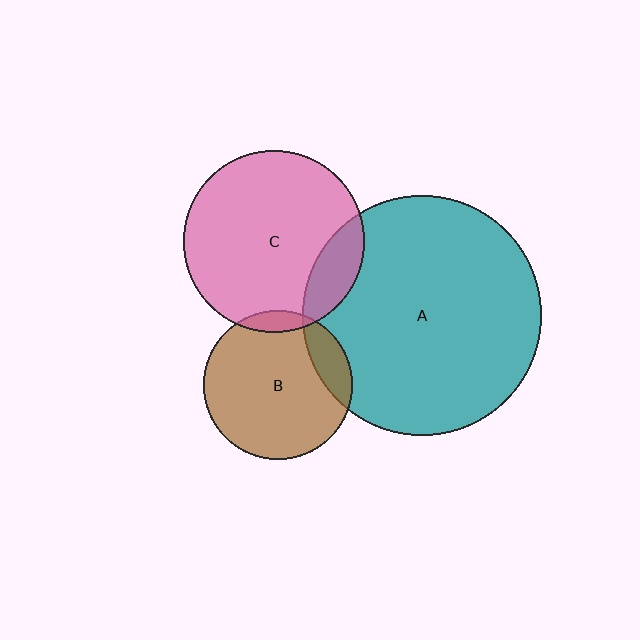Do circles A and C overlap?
Yes.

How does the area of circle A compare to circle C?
Approximately 1.7 times.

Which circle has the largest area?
Circle A (teal).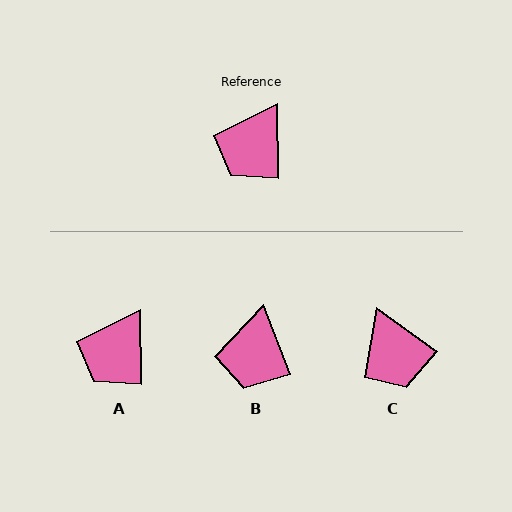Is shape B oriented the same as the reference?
No, it is off by about 20 degrees.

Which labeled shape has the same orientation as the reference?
A.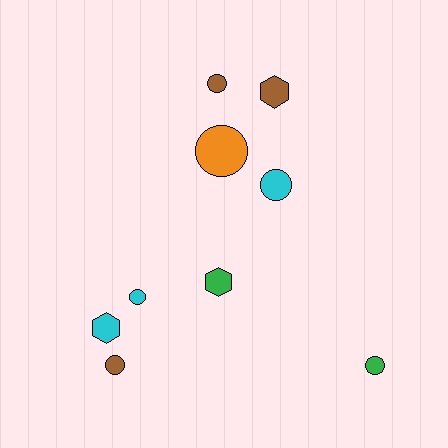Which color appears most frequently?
Brown, with 3 objects.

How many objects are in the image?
There are 9 objects.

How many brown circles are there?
There are 2 brown circles.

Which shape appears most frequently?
Circle, with 6 objects.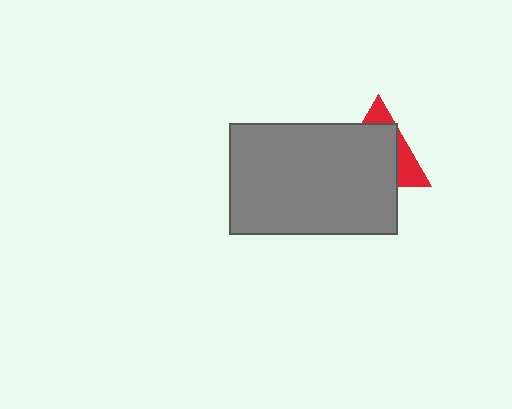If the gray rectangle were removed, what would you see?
You would see the complete red triangle.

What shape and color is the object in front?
The object in front is a gray rectangle.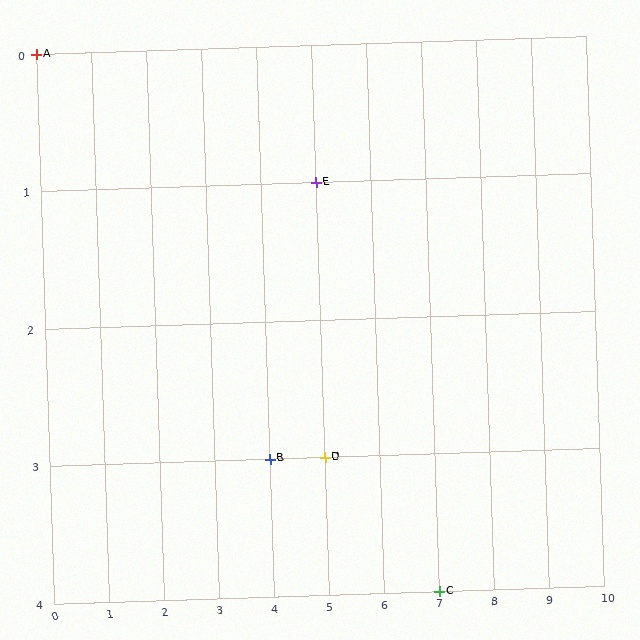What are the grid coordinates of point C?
Point C is at grid coordinates (7, 4).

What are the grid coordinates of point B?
Point B is at grid coordinates (4, 3).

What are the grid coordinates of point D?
Point D is at grid coordinates (5, 3).